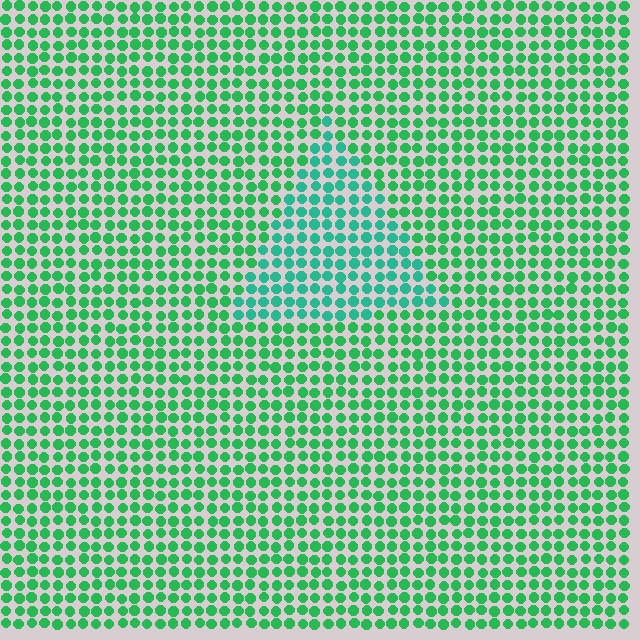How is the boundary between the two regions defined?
The boundary is defined purely by a slight shift in hue (about 26 degrees). Spacing, size, and orientation are identical on both sides.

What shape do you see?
I see a triangle.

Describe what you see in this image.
The image is filled with small green elements in a uniform arrangement. A triangle-shaped region is visible where the elements are tinted to a slightly different hue, forming a subtle color boundary.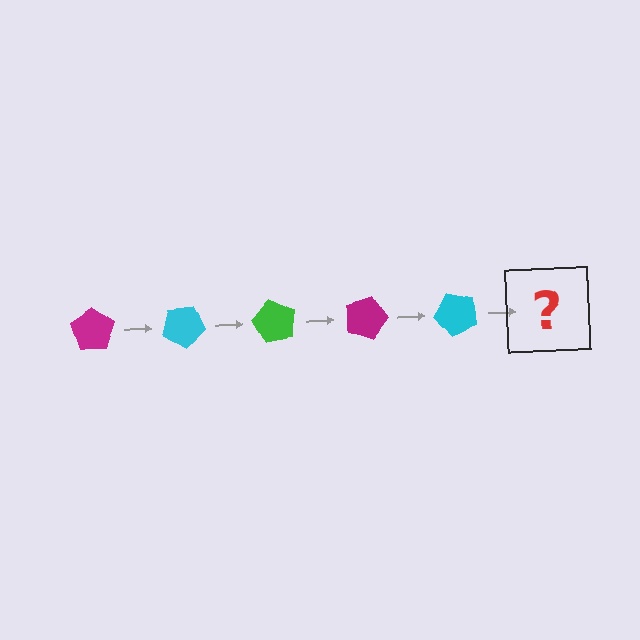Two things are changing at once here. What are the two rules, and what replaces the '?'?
The two rules are that it rotates 30 degrees each step and the color cycles through magenta, cyan, and green. The '?' should be a green pentagon, rotated 150 degrees from the start.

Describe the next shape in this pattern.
It should be a green pentagon, rotated 150 degrees from the start.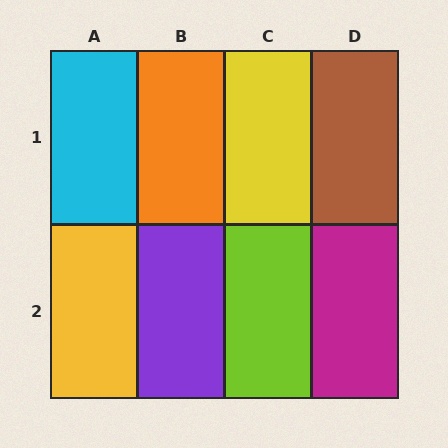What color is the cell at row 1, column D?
Brown.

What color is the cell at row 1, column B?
Orange.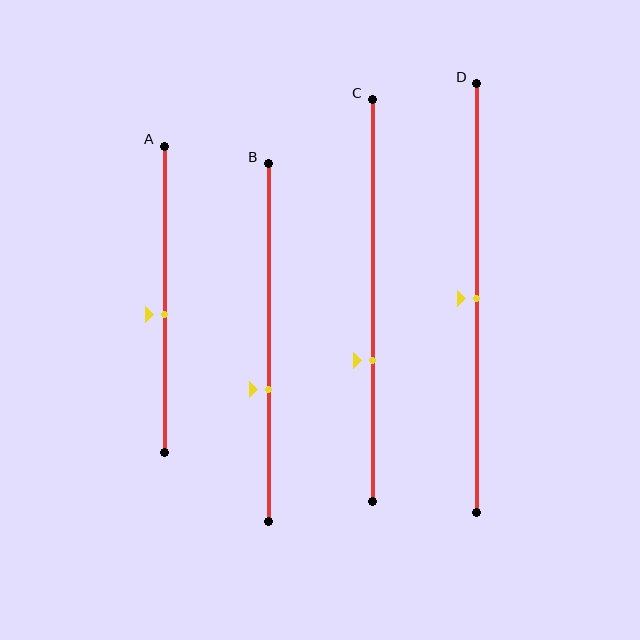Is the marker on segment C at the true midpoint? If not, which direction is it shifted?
No, the marker on segment C is shifted downward by about 15% of the segment length.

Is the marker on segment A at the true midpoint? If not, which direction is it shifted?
No, the marker on segment A is shifted downward by about 5% of the segment length.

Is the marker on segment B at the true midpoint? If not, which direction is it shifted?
No, the marker on segment B is shifted downward by about 13% of the segment length.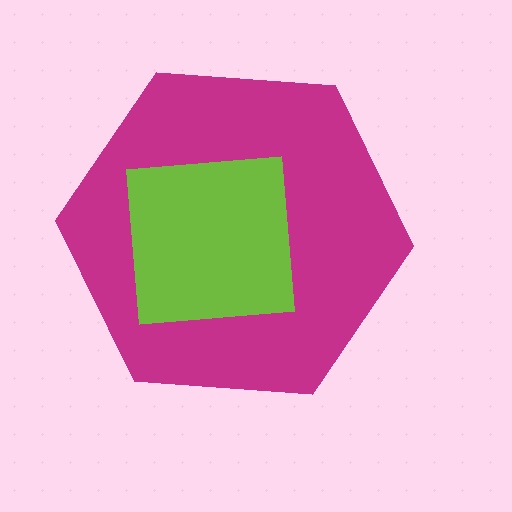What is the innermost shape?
The lime square.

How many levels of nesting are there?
2.